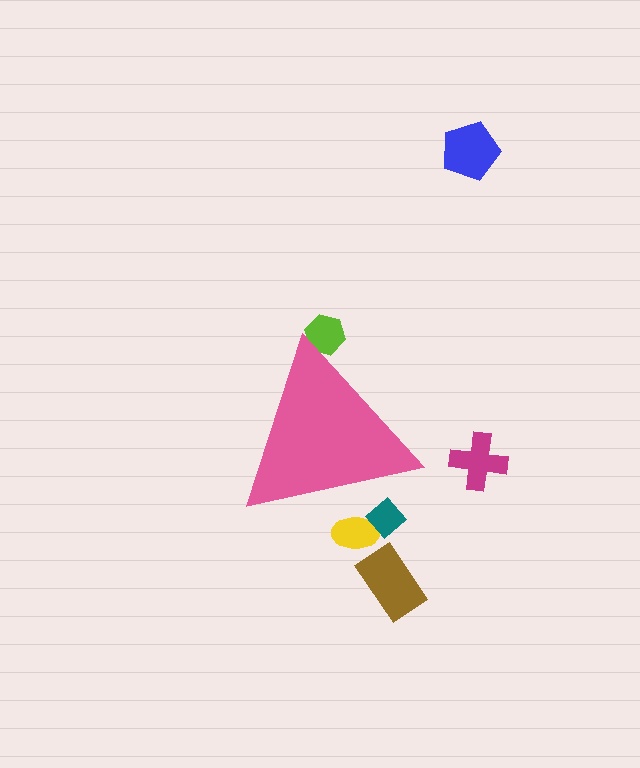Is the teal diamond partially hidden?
Yes, the teal diamond is partially hidden behind the pink triangle.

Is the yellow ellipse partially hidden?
Yes, the yellow ellipse is partially hidden behind the pink triangle.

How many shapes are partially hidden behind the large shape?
3 shapes are partially hidden.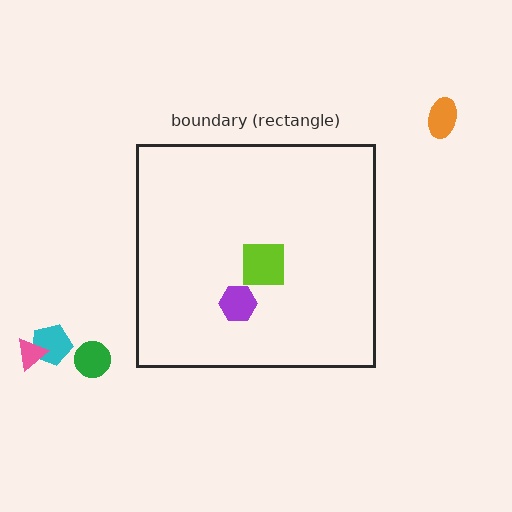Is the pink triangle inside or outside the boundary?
Outside.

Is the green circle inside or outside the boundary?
Outside.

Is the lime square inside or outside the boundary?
Inside.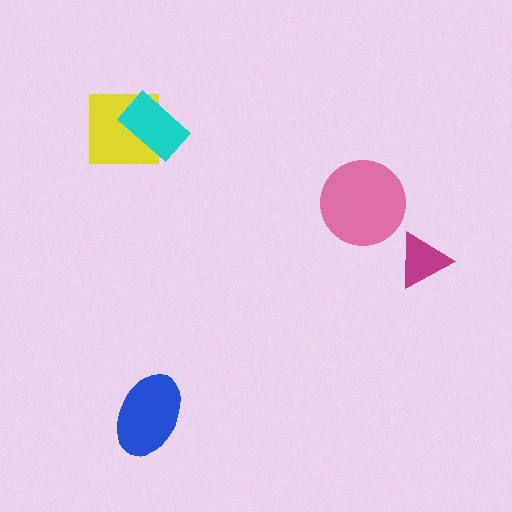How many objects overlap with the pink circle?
0 objects overlap with the pink circle.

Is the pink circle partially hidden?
No, no other shape covers it.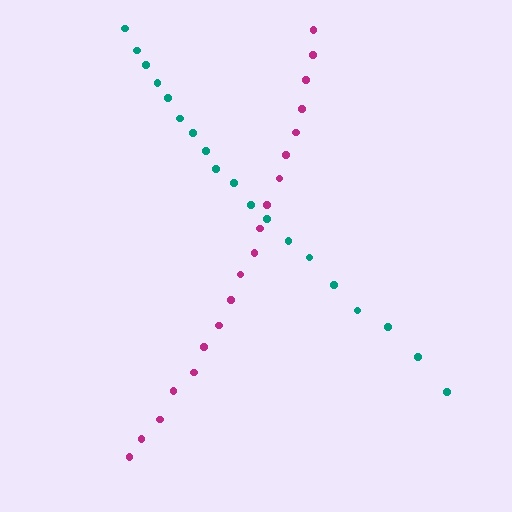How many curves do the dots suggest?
There are 2 distinct paths.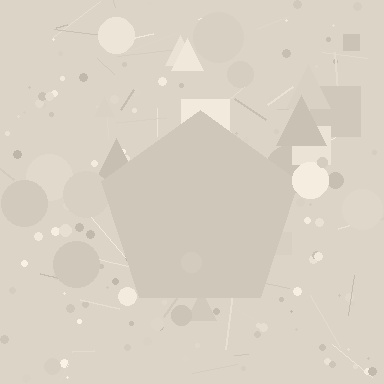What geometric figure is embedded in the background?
A pentagon is embedded in the background.